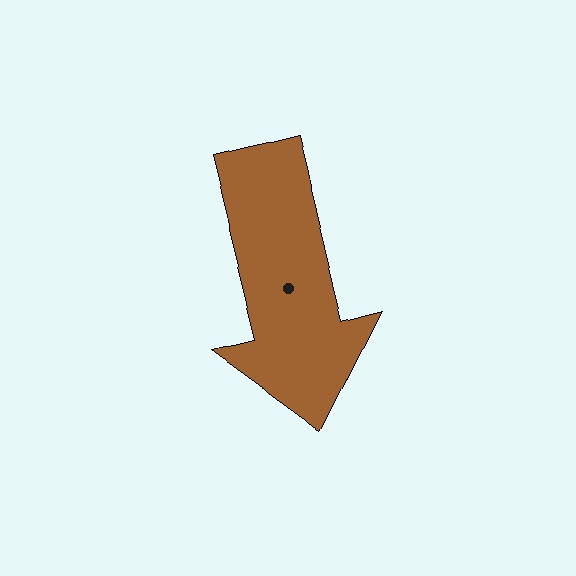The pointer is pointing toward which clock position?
Roughly 6 o'clock.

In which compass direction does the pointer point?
South.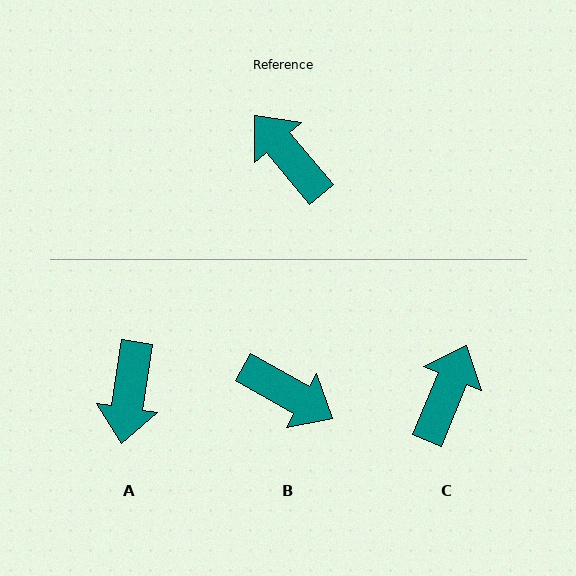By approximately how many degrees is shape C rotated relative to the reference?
Approximately 62 degrees clockwise.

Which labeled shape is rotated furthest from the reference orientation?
B, about 160 degrees away.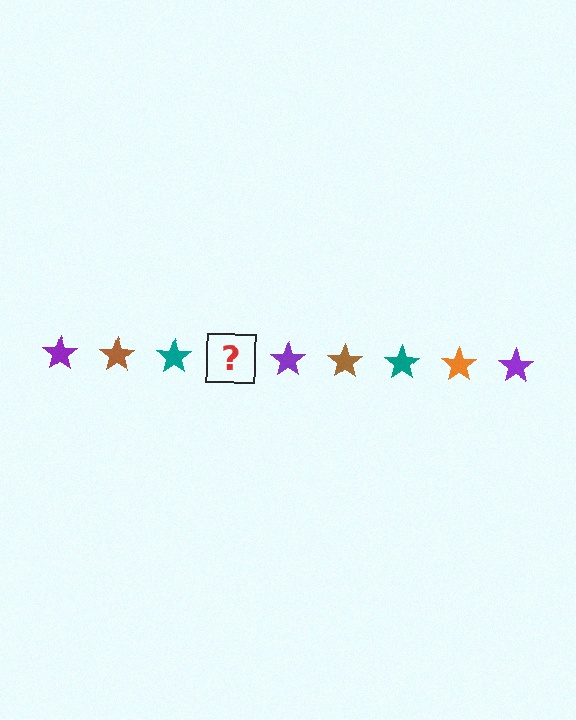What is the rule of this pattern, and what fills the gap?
The rule is that the pattern cycles through purple, brown, teal, orange stars. The gap should be filled with an orange star.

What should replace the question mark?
The question mark should be replaced with an orange star.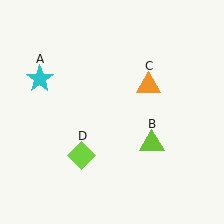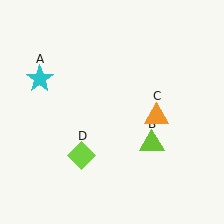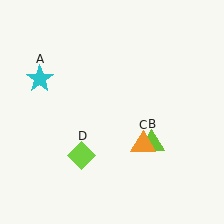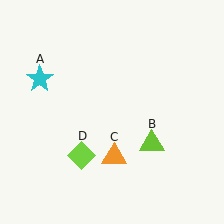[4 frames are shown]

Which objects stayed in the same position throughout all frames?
Cyan star (object A) and lime triangle (object B) and lime diamond (object D) remained stationary.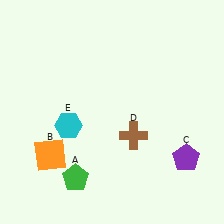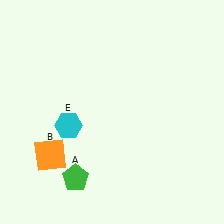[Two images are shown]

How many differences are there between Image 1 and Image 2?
There are 2 differences between the two images.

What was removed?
The purple pentagon (C), the brown cross (D) were removed in Image 2.